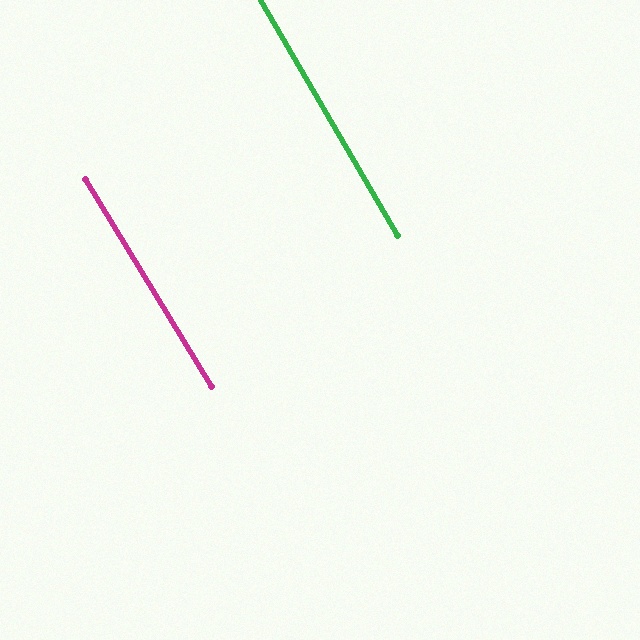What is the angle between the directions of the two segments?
Approximately 1 degree.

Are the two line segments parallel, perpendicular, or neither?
Parallel — their directions differ by only 1.2°.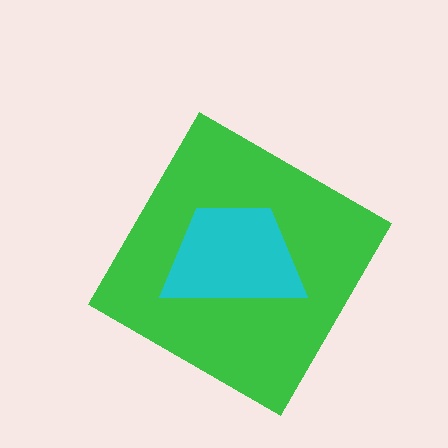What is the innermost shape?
The cyan trapezoid.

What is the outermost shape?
The green diamond.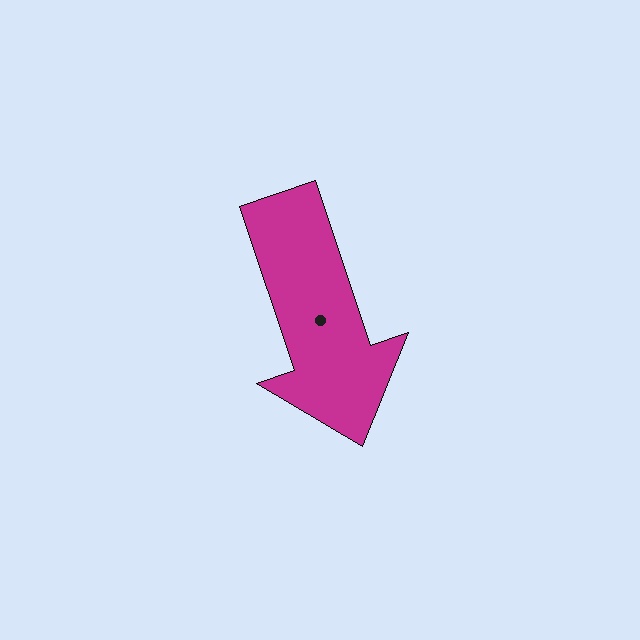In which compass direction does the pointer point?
South.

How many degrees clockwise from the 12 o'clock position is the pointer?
Approximately 161 degrees.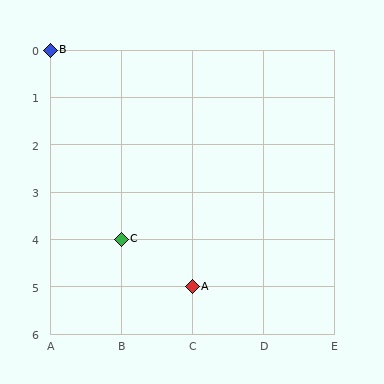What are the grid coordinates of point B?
Point B is at grid coordinates (A, 0).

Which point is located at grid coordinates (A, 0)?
Point B is at (A, 0).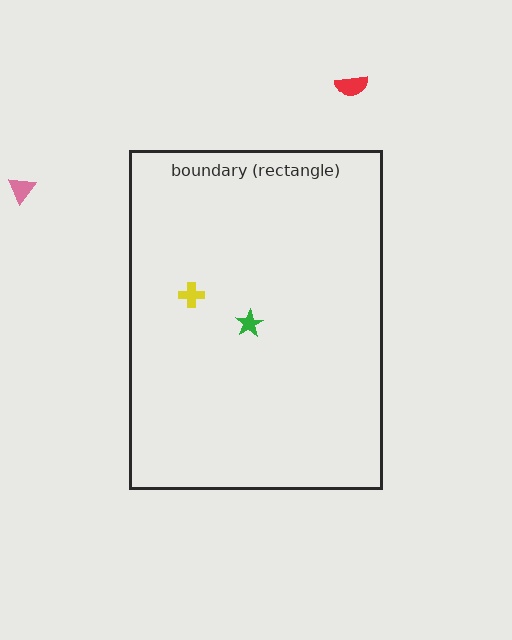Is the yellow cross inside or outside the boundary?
Inside.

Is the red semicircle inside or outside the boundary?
Outside.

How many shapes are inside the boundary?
2 inside, 2 outside.